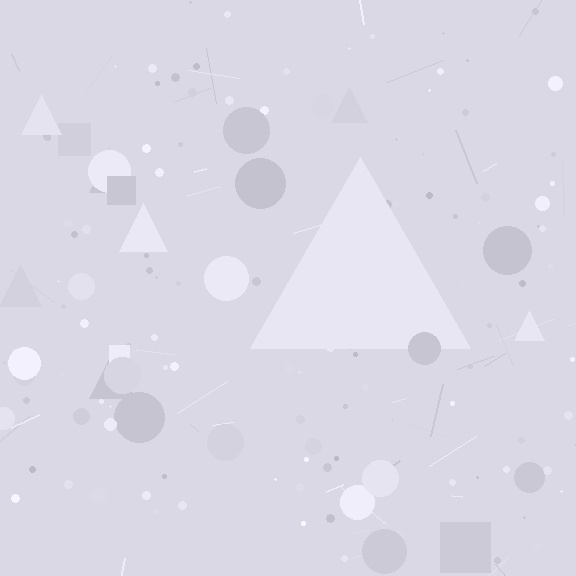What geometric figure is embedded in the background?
A triangle is embedded in the background.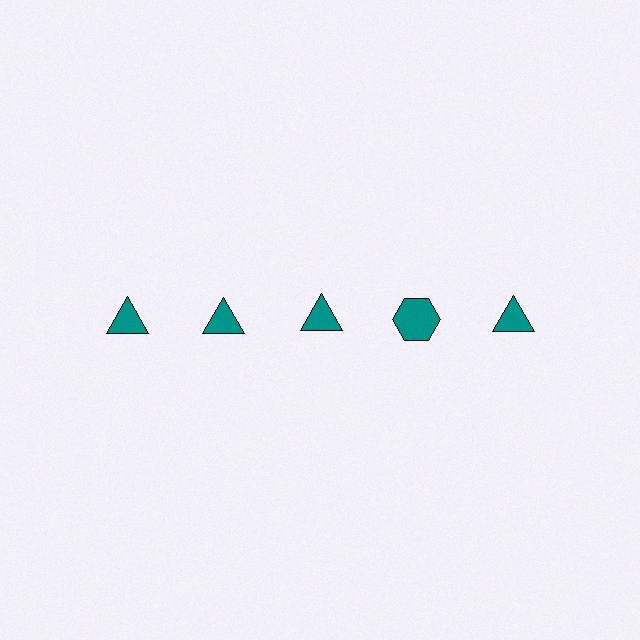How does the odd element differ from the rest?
It has a different shape: hexagon instead of triangle.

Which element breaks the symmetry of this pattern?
The teal hexagon in the top row, second from right column breaks the symmetry. All other shapes are teal triangles.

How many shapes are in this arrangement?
There are 5 shapes arranged in a grid pattern.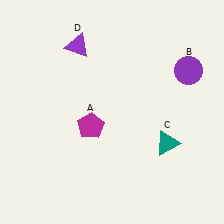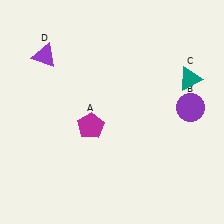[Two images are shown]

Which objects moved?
The objects that moved are: the purple circle (B), the teal triangle (C), the purple triangle (D).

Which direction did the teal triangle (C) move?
The teal triangle (C) moved up.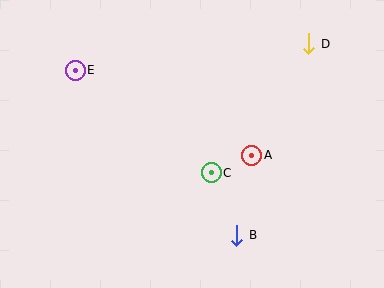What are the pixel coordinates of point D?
Point D is at (309, 44).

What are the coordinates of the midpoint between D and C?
The midpoint between D and C is at (260, 108).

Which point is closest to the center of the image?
Point C at (211, 173) is closest to the center.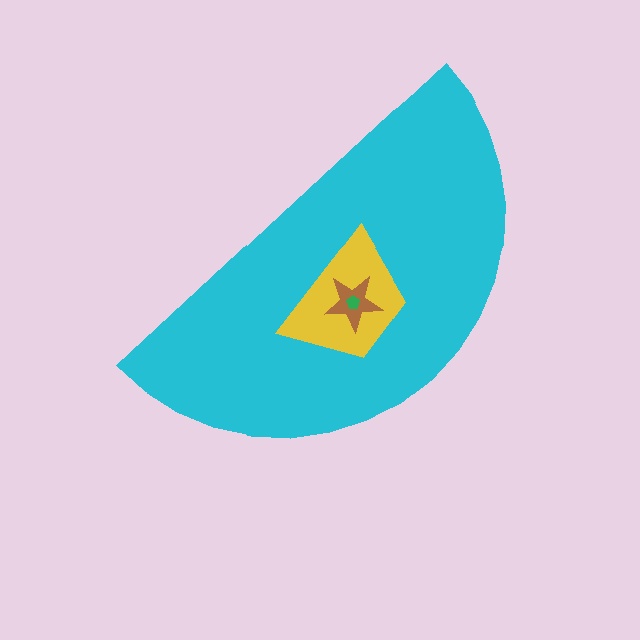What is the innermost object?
The green pentagon.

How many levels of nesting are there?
4.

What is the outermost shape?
The cyan semicircle.